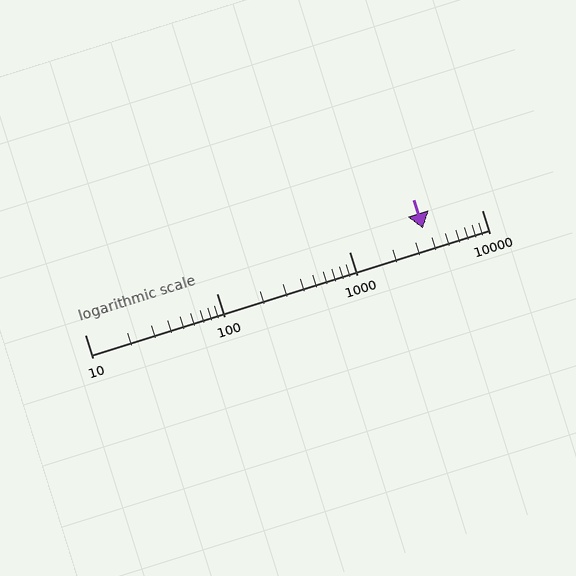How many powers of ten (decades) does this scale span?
The scale spans 3 decades, from 10 to 10000.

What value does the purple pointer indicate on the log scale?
The pointer indicates approximately 3600.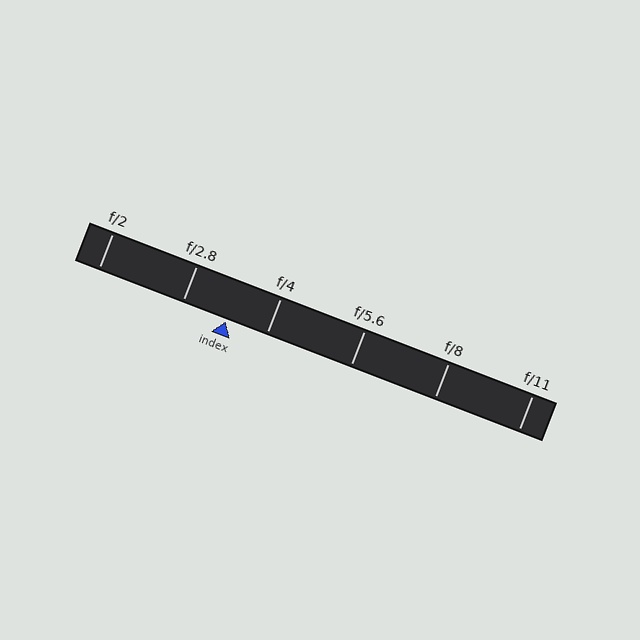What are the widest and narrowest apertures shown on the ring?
The widest aperture shown is f/2 and the narrowest is f/11.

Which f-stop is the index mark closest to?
The index mark is closest to f/4.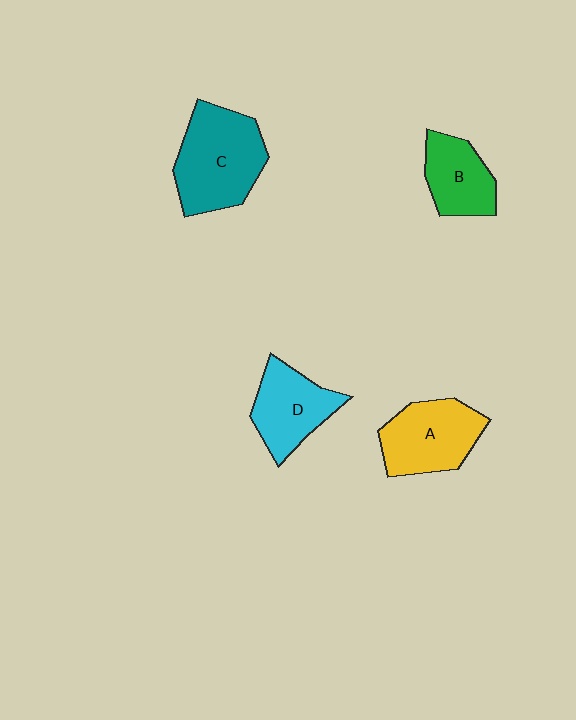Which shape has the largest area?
Shape C (teal).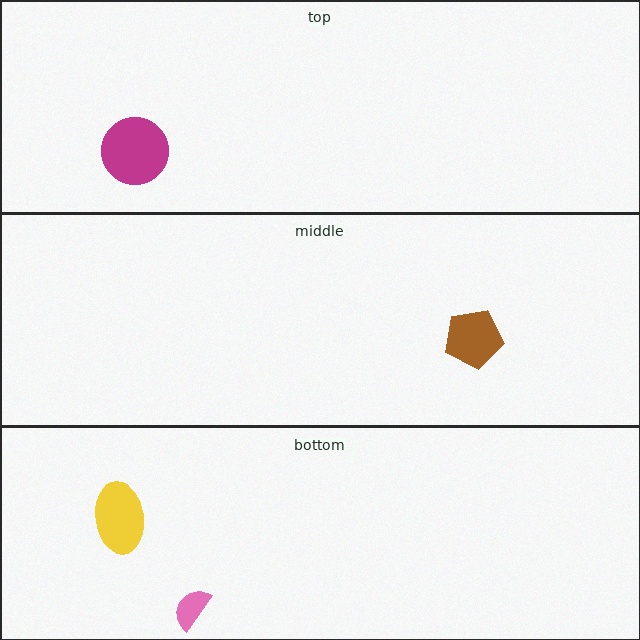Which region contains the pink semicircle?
The bottom region.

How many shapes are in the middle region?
1.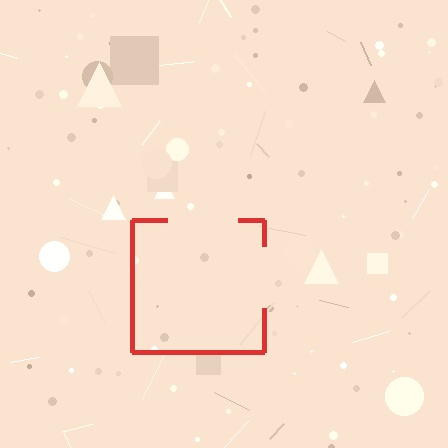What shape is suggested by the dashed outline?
The dashed outline suggests a square.